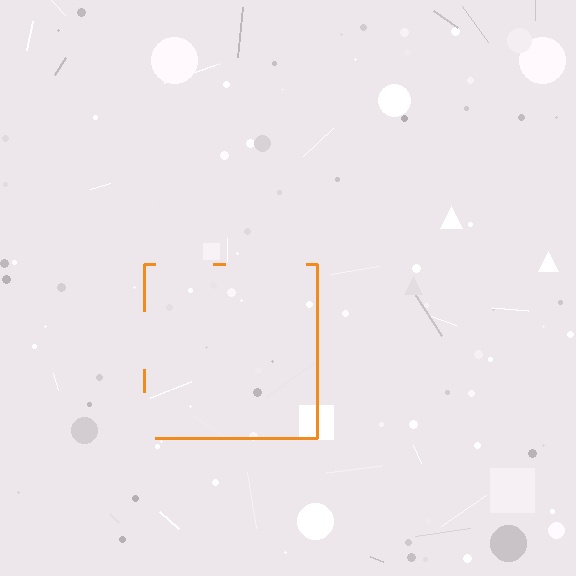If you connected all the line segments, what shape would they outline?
They would outline a square.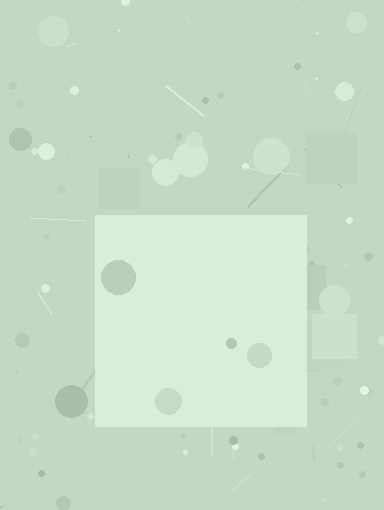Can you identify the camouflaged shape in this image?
The camouflaged shape is a square.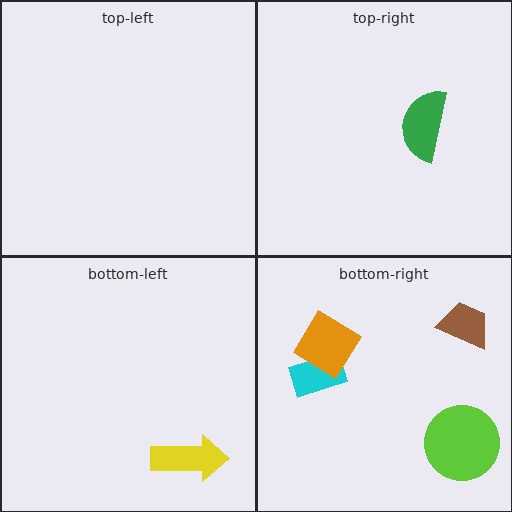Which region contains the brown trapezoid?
The bottom-right region.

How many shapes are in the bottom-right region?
4.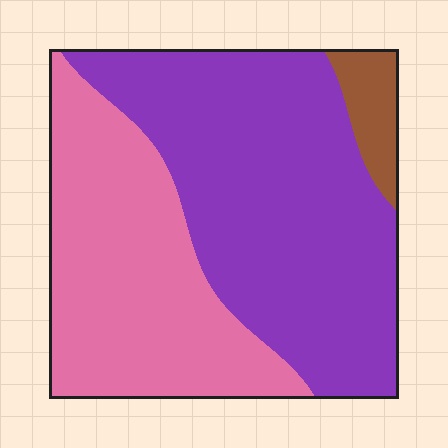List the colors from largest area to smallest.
From largest to smallest: purple, pink, brown.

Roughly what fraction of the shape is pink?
Pink covers 40% of the shape.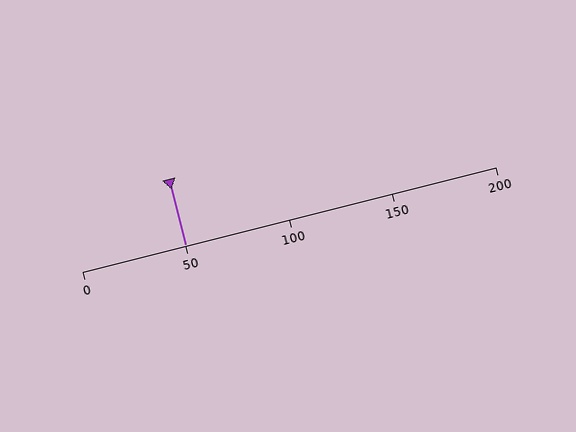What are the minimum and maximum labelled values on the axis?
The axis runs from 0 to 200.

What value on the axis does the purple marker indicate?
The marker indicates approximately 50.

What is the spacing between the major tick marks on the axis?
The major ticks are spaced 50 apart.